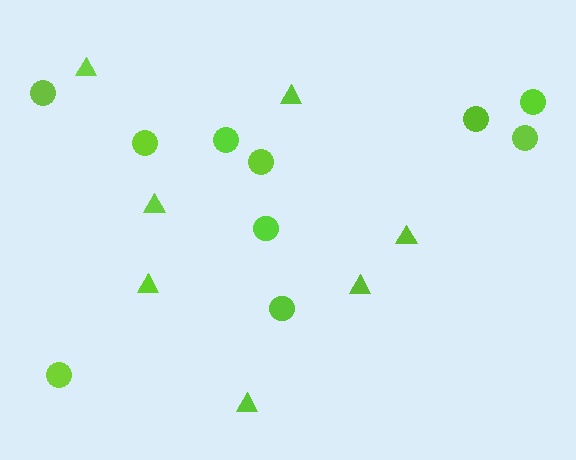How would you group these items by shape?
There are 2 groups: one group of triangles (7) and one group of circles (10).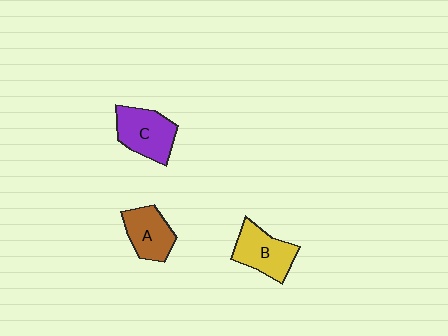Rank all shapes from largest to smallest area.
From largest to smallest: C (purple), B (yellow), A (brown).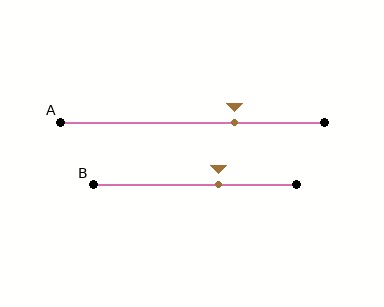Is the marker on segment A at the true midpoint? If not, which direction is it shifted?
No, the marker on segment A is shifted to the right by about 16% of the segment length.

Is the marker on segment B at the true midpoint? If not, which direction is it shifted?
No, the marker on segment B is shifted to the right by about 12% of the segment length.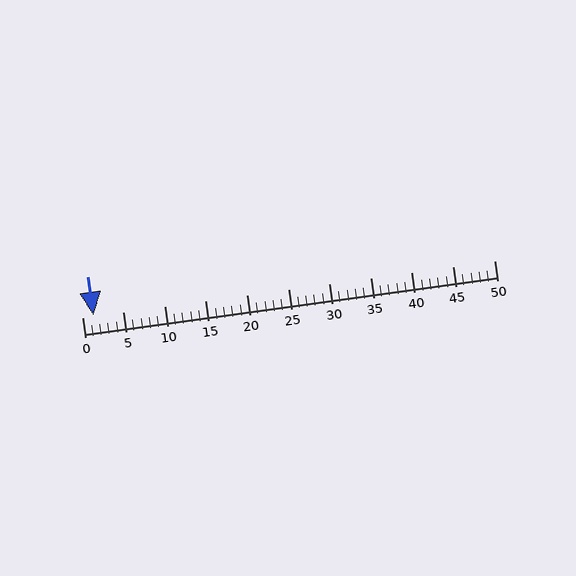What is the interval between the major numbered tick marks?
The major tick marks are spaced 5 units apart.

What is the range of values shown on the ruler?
The ruler shows values from 0 to 50.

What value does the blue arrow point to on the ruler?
The blue arrow points to approximately 1.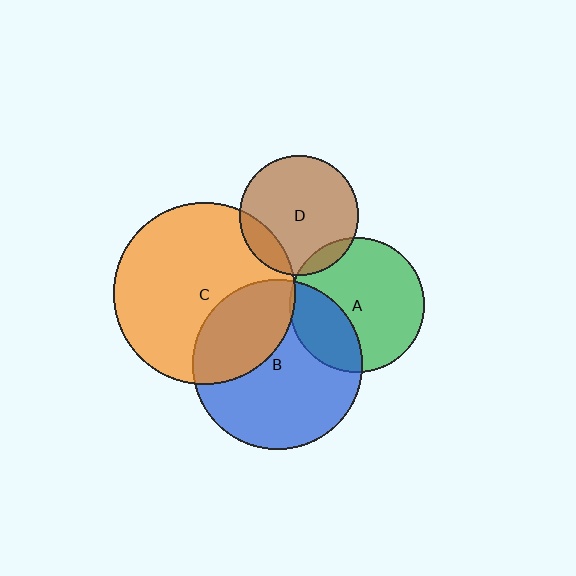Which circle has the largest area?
Circle C (orange).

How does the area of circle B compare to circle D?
Approximately 2.0 times.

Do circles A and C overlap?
Yes.